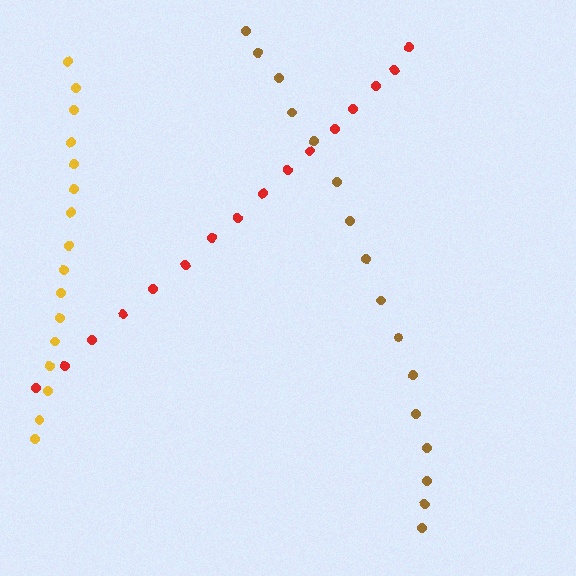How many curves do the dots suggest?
There are 3 distinct paths.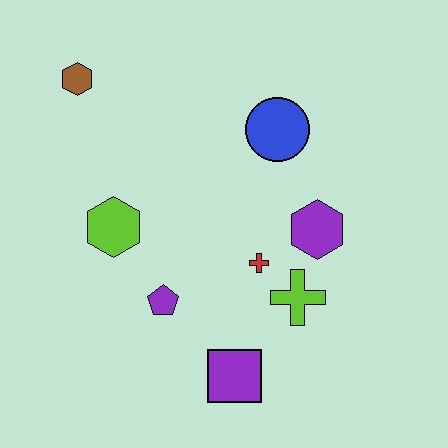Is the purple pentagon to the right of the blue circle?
No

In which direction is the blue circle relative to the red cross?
The blue circle is above the red cross.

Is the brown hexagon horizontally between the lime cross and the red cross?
No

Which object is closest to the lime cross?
The red cross is closest to the lime cross.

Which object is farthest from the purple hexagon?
The brown hexagon is farthest from the purple hexagon.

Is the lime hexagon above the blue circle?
No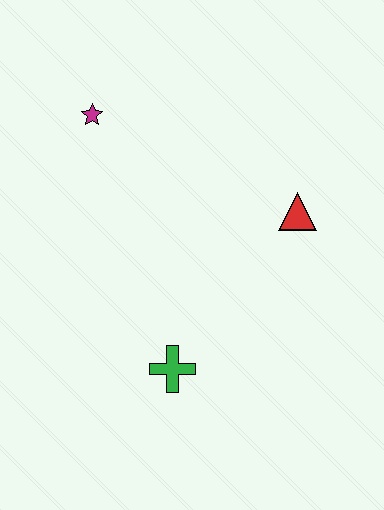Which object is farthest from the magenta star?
The green cross is farthest from the magenta star.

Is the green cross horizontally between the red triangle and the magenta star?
Yes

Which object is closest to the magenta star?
The red triangle is closest to the magenta star.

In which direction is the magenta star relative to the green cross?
The magenta star is above the green cross.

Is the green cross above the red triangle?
No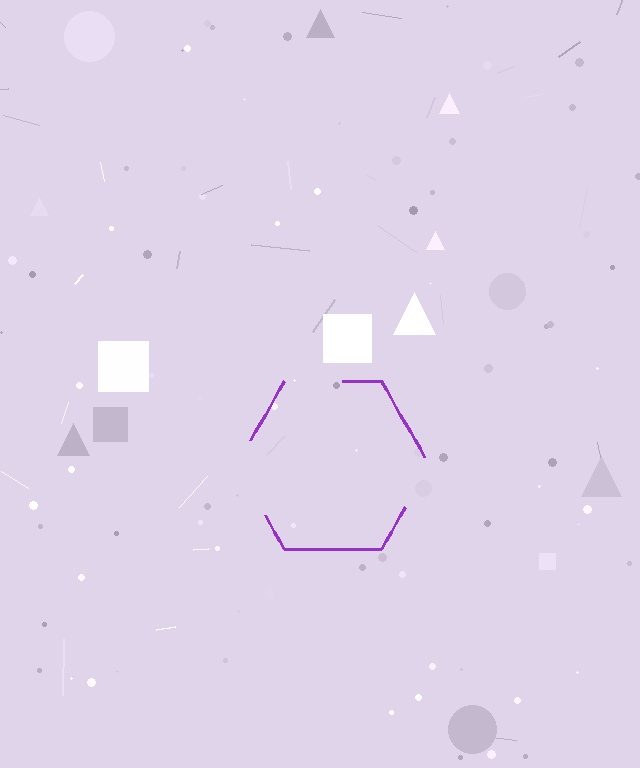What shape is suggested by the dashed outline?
The dashed outline suggests a hexagon.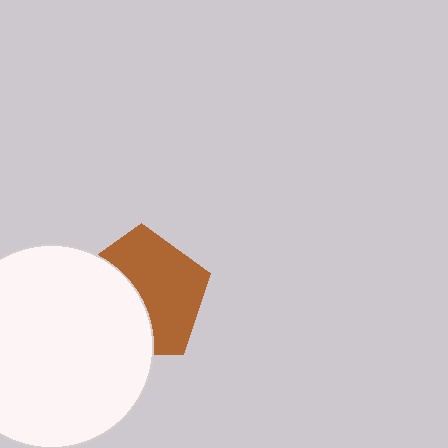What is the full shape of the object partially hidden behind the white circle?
The partially hidden object is a brown pentagon.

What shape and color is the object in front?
The object in front is a white circle.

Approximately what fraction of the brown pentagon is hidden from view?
Roughly 43% of the brown pentagon is hidden behind the white circle.